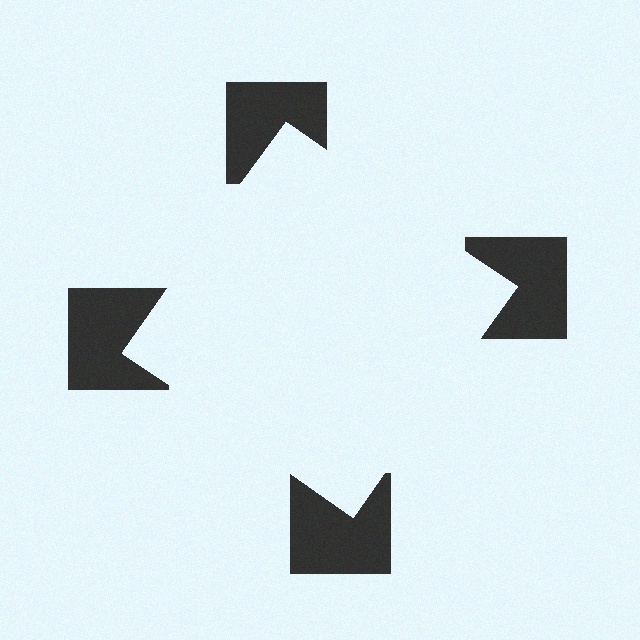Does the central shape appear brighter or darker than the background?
It typically appears slightly brighter than the background, even though no actual brightness change is drawn.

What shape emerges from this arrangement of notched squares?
An illusory square — its edges are inferred from the aligned wedge cuts in the notched squares, not physically drawn.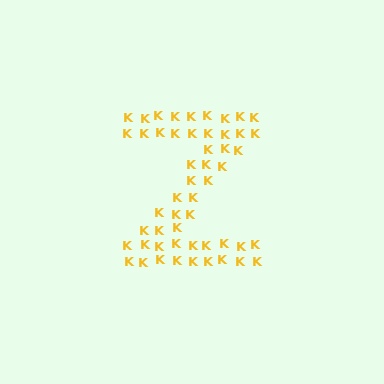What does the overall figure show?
The overall figure shows the letter Z.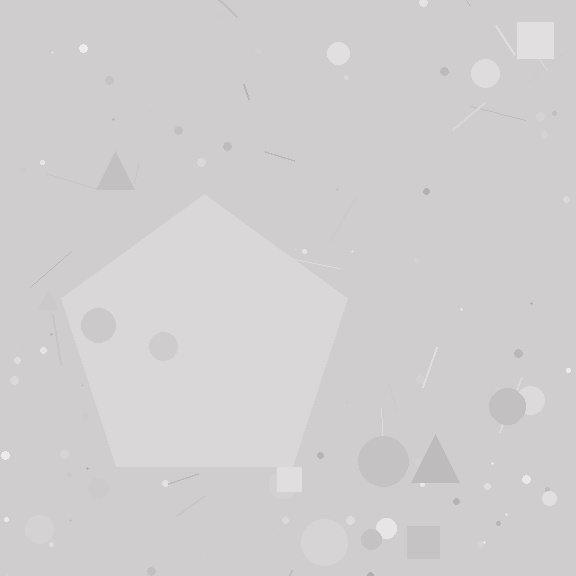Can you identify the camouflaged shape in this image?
The camouflaged shape is a pentagon.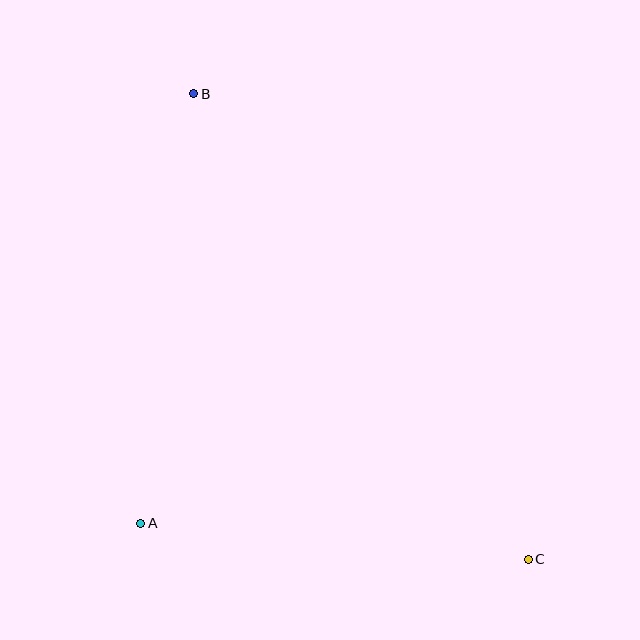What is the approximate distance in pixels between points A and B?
The distance between A and B is approximately 433 pixels.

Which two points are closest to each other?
Points A and C are closest to each other.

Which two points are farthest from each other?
Points B and C are farthest from each other.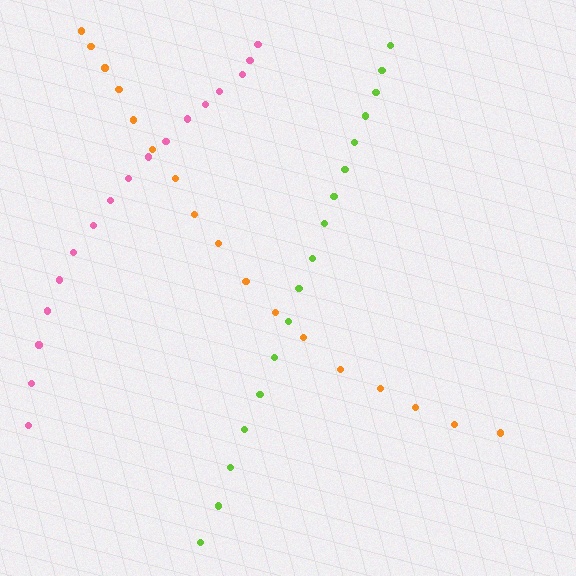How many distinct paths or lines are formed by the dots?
There are 3 distinct paths.